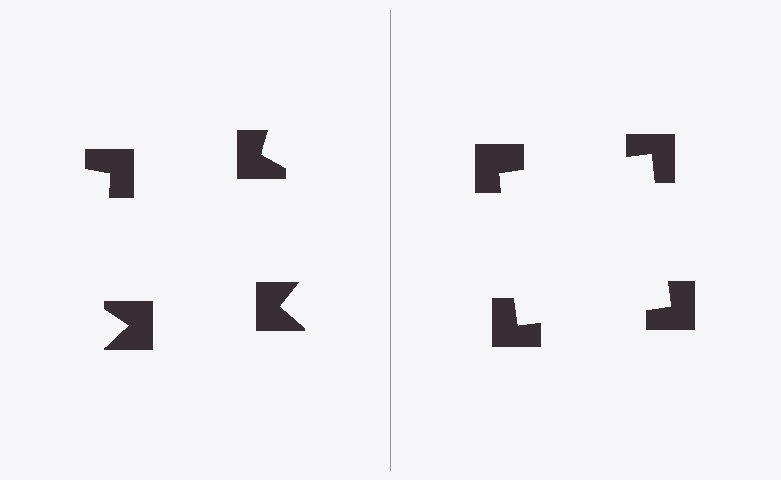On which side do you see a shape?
An illusory square appears on the right side. On the left side the wedge cuts are rotated, so no coherent shape forms.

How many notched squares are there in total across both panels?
8 — 4 on each side.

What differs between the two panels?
The notched squares are positioned identically on both sides; only the wedge orientations differ. On the right they align to a square; on the left they are misaligned.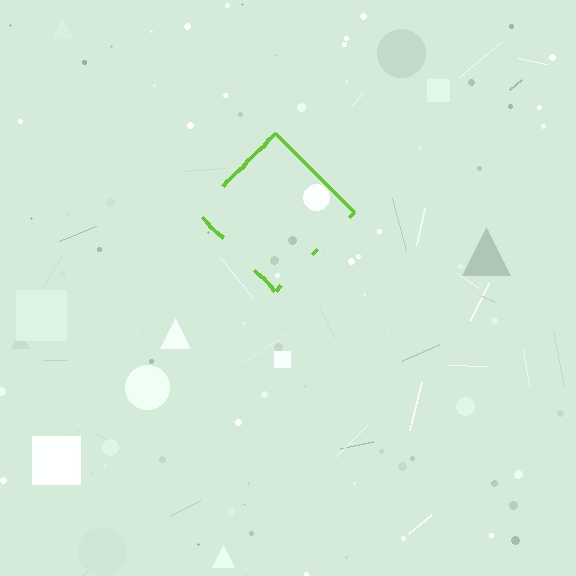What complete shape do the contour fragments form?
The contour fragments form a diamond.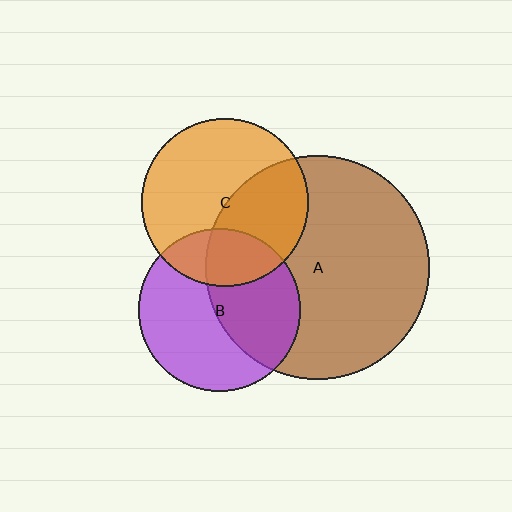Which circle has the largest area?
Circle A (brown).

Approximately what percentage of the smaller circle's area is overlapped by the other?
Approximately 40%.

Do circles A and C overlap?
Yes.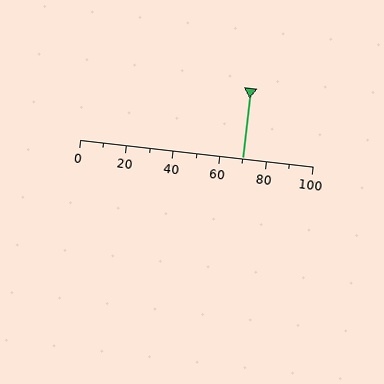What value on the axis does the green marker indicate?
The marker indicates approximately 70.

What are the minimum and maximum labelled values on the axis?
The axis runs from 0 to 100.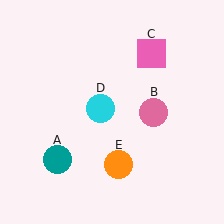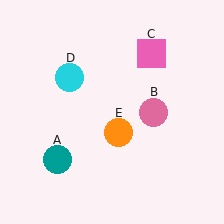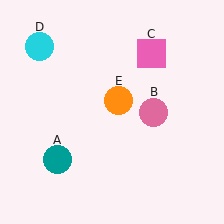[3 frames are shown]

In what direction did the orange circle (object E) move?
The orange circle (object E) moved up.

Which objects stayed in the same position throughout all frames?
Teal circle (object A) and pink circle (object B) and pink square (object C) remained stationary.